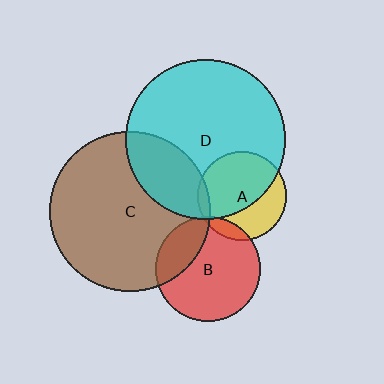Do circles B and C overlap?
Yes.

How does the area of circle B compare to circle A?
Approximately 1.4 times.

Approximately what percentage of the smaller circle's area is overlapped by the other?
Approximately 25%.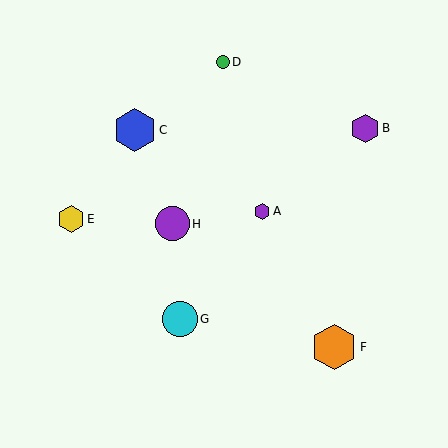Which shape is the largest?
The orange hexagon (labeled F) is the largest.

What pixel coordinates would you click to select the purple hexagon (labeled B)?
Click at (365, 128) to select the purple hexagon B.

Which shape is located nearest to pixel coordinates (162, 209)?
The purple circle (labeled H) at (172, 224) is nearest to that location.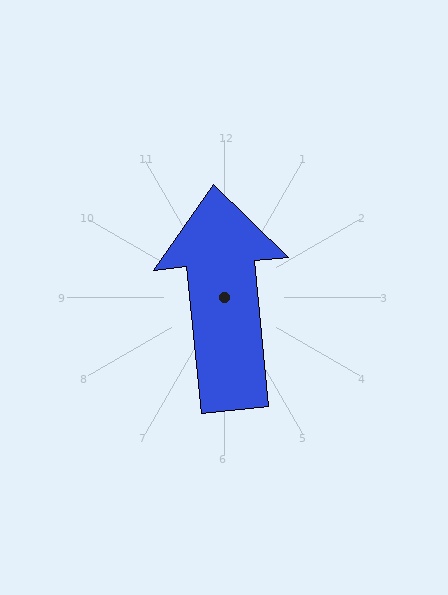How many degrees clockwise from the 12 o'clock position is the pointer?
Approximately 355 degrees.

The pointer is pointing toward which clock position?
Roughly 12 o'clock.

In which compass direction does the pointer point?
North.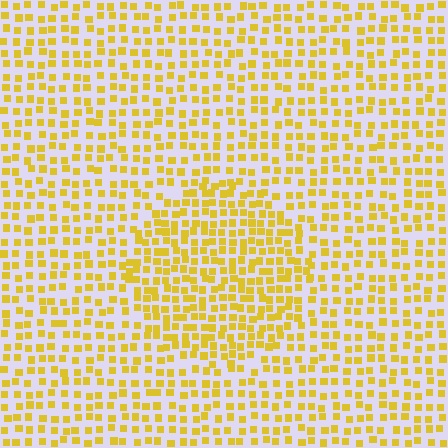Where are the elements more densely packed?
The elements are more densely packed inside the circle boundary.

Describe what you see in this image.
The image contains small yellow elements arranged at two different densities. A circle-shaped region is visible where the elements are more densely packed than the surrounding area.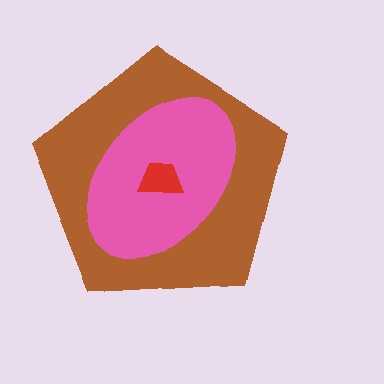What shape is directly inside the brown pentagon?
The pink ellipse.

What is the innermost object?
The red trapezoid.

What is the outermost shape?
The brown pentagon.